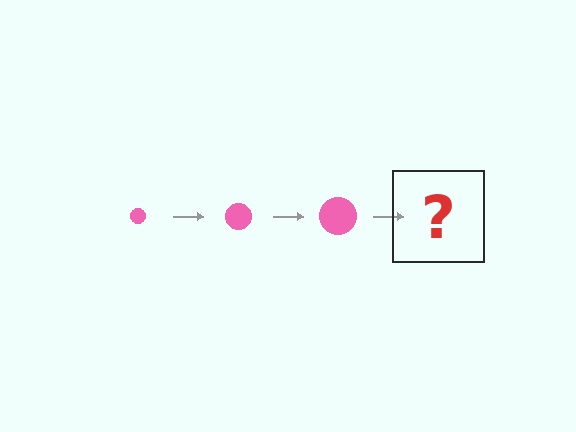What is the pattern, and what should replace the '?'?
The pattern is that the circle gets progressively larger each step. The '?' should be a pink circle, larger than the previous one.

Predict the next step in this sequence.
The next step is a pink circle, larger than the previous one.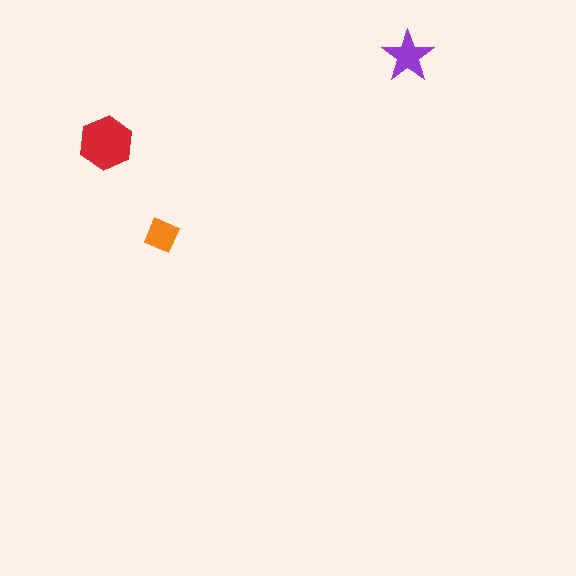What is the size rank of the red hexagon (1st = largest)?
1st.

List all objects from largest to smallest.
The red hexagon, the purple star, the orange diamond.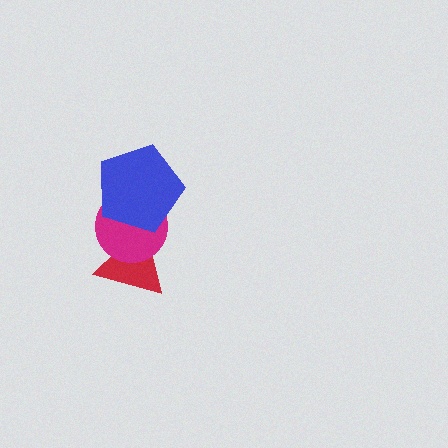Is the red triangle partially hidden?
Yes, it is partially covered by another shape.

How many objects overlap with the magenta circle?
2 objects overlap with the magenta circle.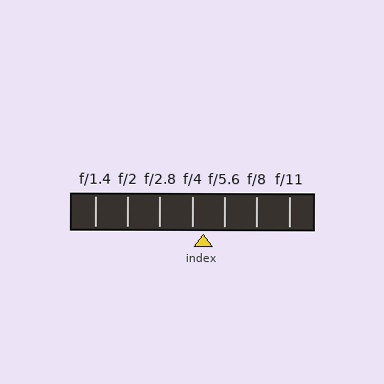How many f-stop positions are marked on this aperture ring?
There are 7 f-stop positions marked.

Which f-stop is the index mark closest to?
The index mark is closest to f/4.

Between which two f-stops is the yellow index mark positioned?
The index mark is between f/4 and f/5.6.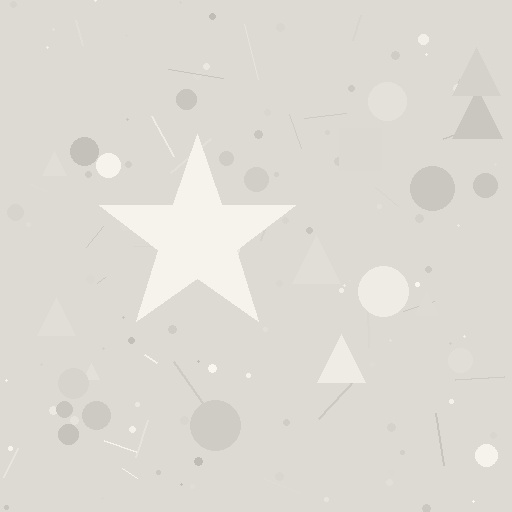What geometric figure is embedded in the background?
A star is embedded in the background.